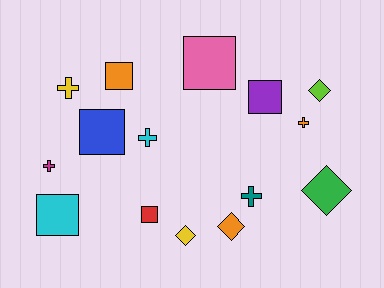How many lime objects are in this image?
There is 1 lime object.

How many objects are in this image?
There are 15 objects.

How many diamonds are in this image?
There are 4 diamonds.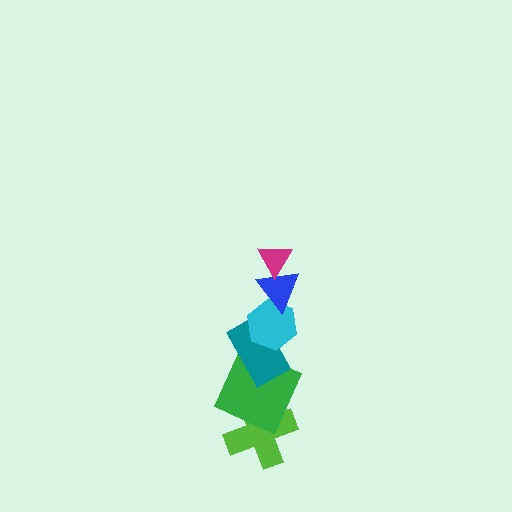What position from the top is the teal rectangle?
The teal rectangle is 4th from the top.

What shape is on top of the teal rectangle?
The cyan hexagon is on top of the teal rectangle.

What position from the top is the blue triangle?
The blue triangle is 2nd from the top.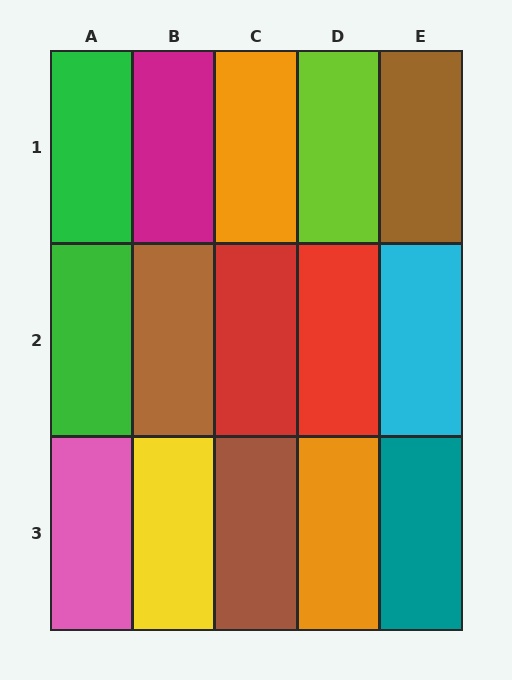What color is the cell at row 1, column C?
Orange.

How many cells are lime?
1 cell is lime.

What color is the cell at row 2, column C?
Red.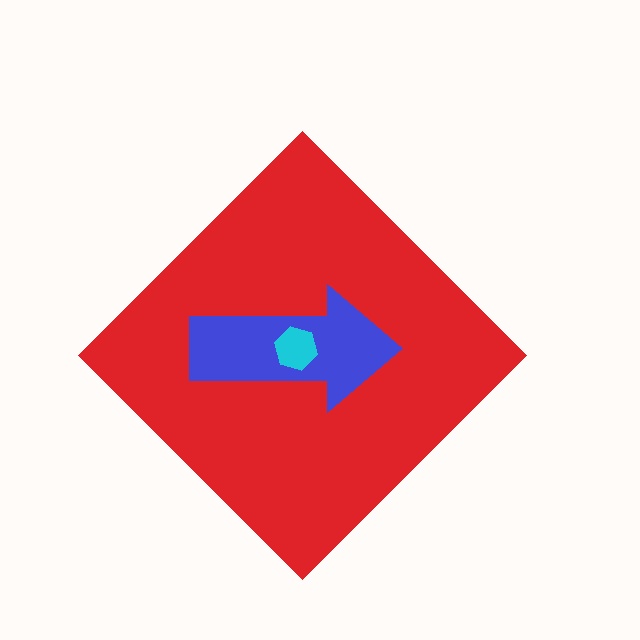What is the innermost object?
The cyan hexagon.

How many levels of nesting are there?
3.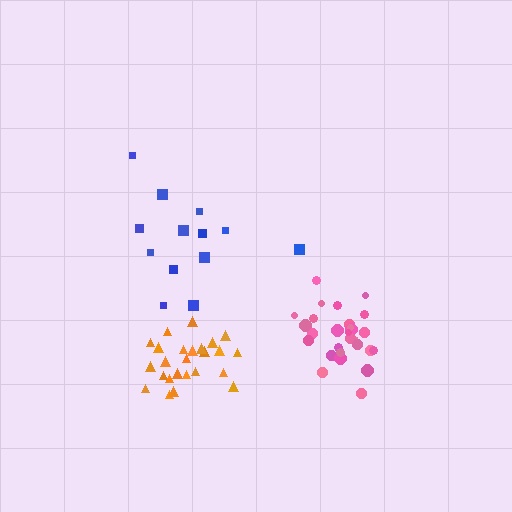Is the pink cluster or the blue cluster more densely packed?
Pink.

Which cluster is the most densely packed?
Pink.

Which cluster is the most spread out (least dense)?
Blue.